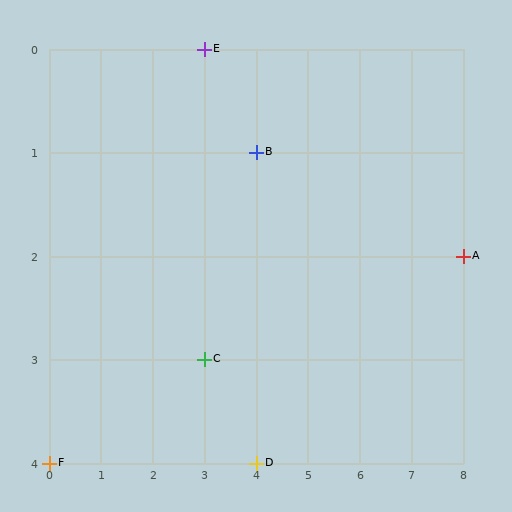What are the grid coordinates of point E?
Point E is at grid coordinates (3, 0).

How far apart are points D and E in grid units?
Points D and E are 1 column and 4 rows apart (about 4.1 grid units diagonally).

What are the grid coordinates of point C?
Point C is at grid coordinates (3, 3).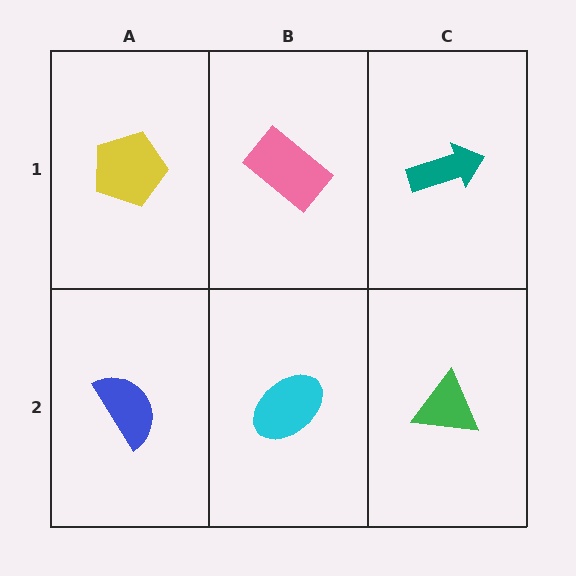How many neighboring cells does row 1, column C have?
2.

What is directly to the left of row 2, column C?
A cyan ellipse.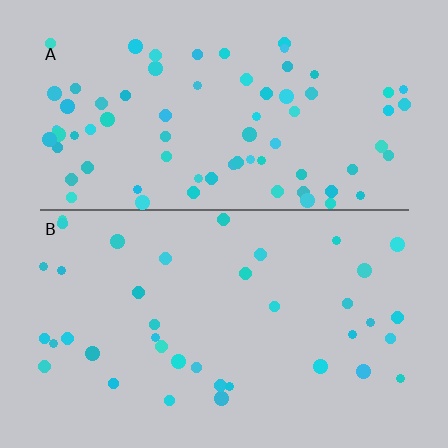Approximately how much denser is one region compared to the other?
Approximately 1.9× — region A over region B.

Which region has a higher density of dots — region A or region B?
A (the top).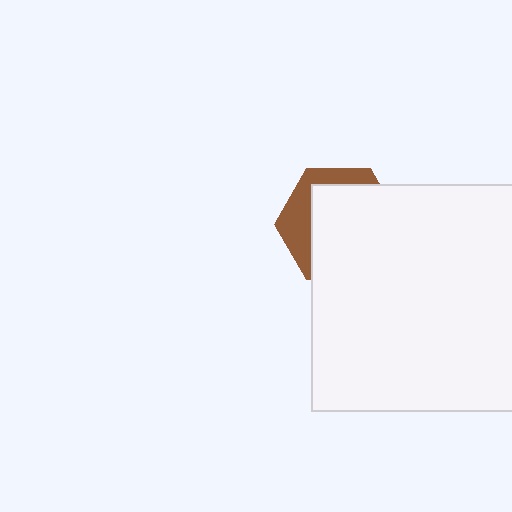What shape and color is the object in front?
The object in front is a white square.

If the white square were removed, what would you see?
You would see the complete brown hexagon.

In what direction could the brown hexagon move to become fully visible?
The brown hexagon could move toward the upper-left. That would shift it out from behind the white square entirely.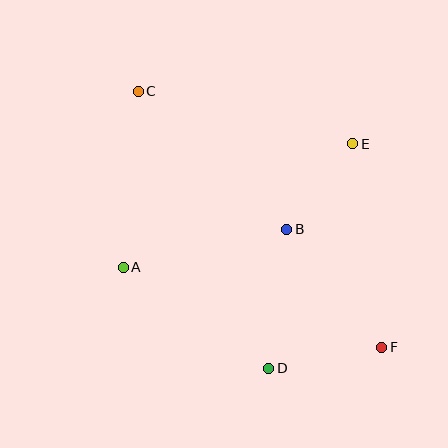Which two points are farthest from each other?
Points C and F are farthest from each other.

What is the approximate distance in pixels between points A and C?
The distance between A and C is approximately 177 pixels.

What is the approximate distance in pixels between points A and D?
The distance between A and D is approximately 178 pixels.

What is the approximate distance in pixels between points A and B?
The distance between A and B is approximately 168 pixels.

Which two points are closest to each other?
Points B and E are closest to each other.